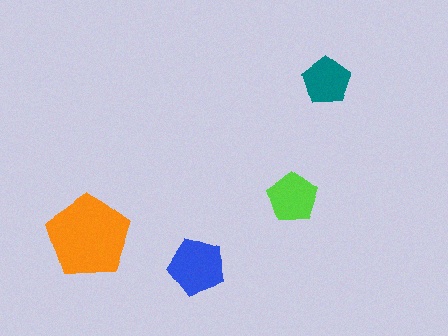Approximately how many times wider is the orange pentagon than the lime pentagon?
About 1.5 times wider.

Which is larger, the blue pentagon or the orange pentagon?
The orange one.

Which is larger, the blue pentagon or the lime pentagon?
The blue one.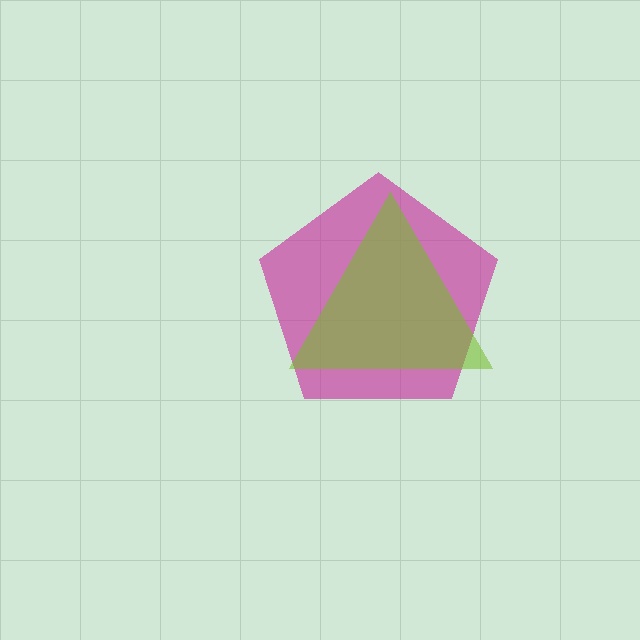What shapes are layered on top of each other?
The layered shapes are: a magenta pentagon, a lime triangle.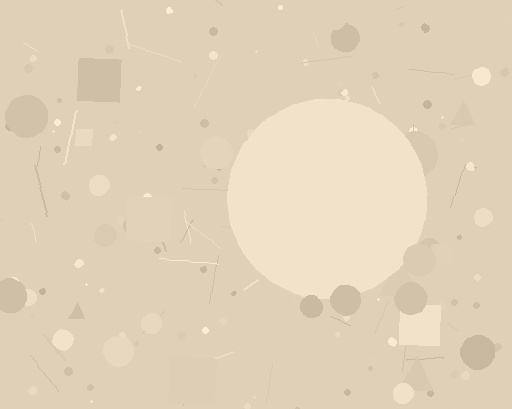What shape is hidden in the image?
A circle is hidden in the image.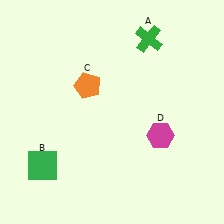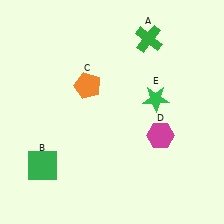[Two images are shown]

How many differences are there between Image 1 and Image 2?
There is 1 difference between the two images.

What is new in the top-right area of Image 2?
A green star (E) was added in the top-right area of Image 2.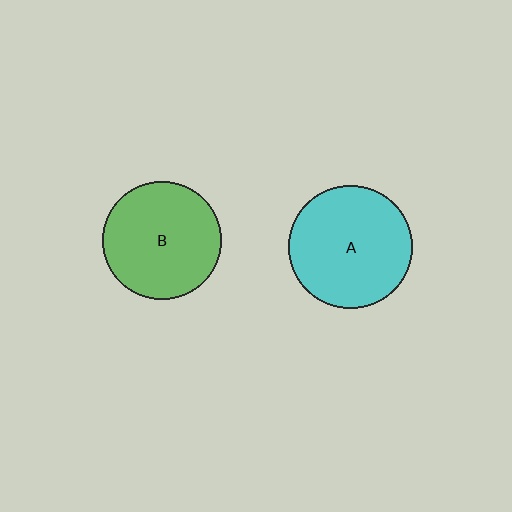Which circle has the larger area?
Circle A (cyan).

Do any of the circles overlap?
No, none of the circles overlap.